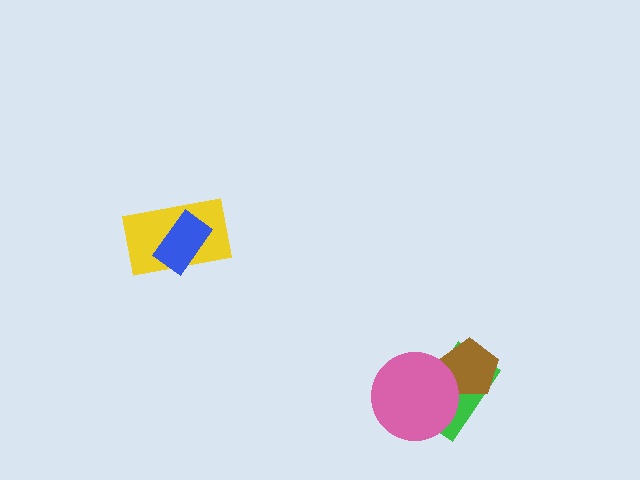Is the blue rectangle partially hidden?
No, no other shape covers it.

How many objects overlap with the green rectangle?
2 objects overlap with the green rectangle.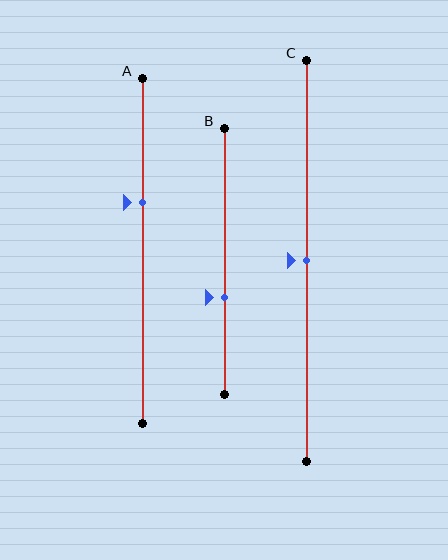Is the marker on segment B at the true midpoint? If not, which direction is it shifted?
No, the marker on segment B is shifted downward by about 14% of the segment length.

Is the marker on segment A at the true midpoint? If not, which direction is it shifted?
No, the marker on segment A is shifted upward by about 14% of the segment length.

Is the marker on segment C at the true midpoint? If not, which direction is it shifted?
Yes, the marker on segment C is at the true midpoint.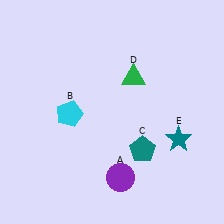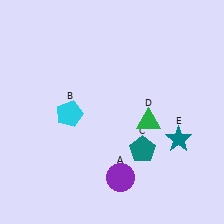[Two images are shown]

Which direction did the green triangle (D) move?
The green triangle (D) moved down.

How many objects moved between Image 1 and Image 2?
1 object moved between the two images.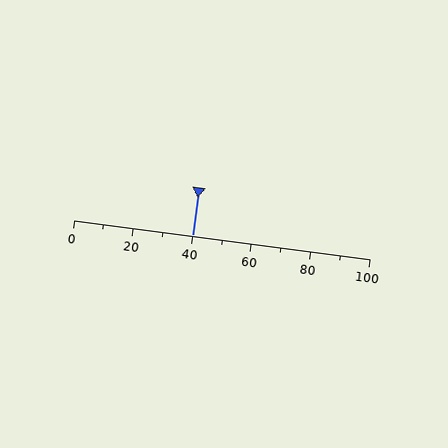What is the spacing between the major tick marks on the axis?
The major ticks are spaced 20 apart.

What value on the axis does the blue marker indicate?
The marker indicates approximately 40.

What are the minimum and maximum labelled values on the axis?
The axis runs from 0 to 100.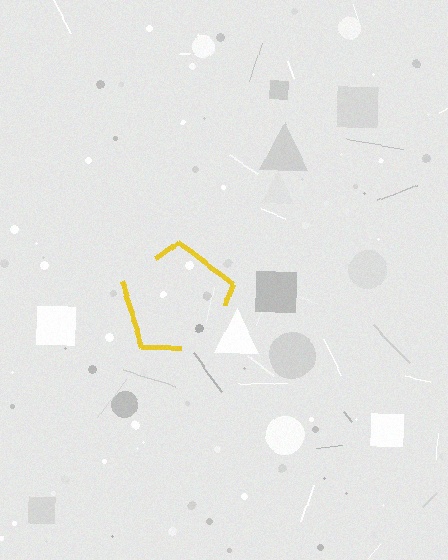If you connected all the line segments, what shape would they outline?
They would outline a pentagon.